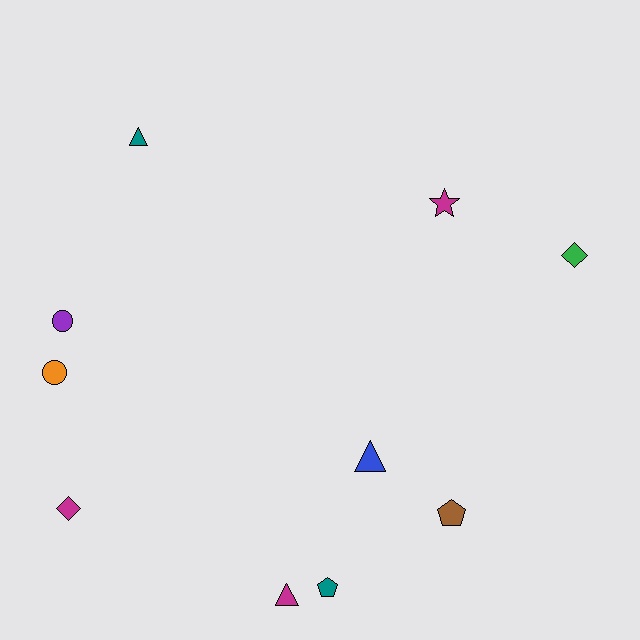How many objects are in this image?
There are 10 objects.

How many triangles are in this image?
There are 3 triangles.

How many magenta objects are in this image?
There are 3 magenta objects.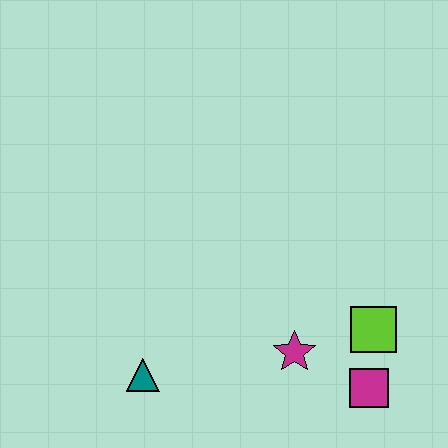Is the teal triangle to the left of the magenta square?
Yes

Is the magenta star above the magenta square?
Yes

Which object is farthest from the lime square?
The teal triangle is farthest from the lime square.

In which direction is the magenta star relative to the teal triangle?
The magenta star is to the right of the teal triangle.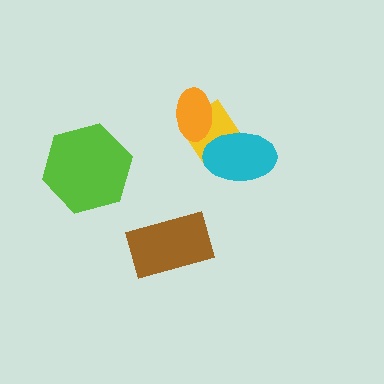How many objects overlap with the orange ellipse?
1 object overlaps with the orange ellipse.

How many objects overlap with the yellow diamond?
2 objects overlap with the yellow diamond.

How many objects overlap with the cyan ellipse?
1 object overlaps with the cyan ellipse.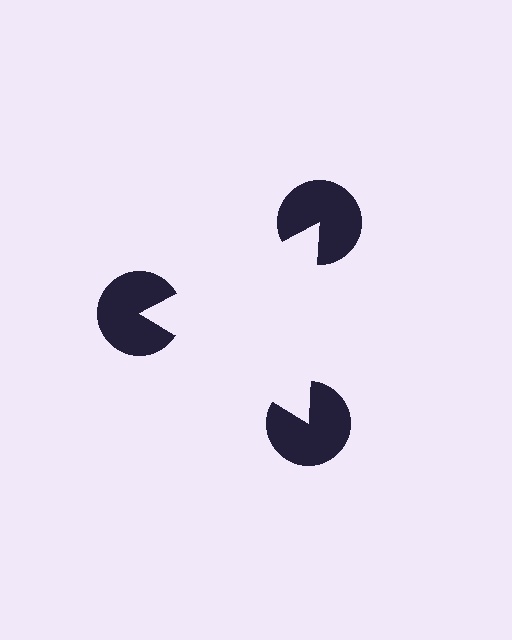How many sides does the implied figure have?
3 sides.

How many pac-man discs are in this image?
There are 3 — one at each vertex of the illusory triangle.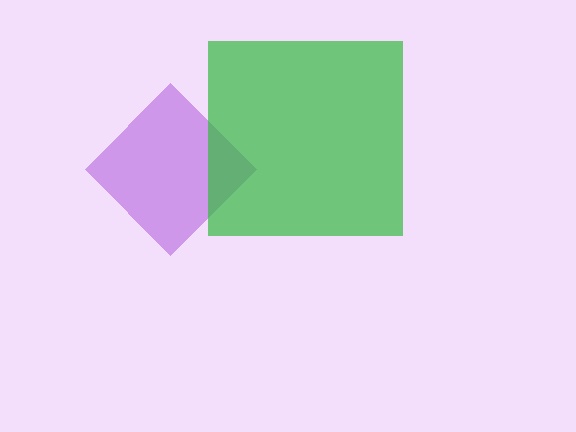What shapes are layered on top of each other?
The layered shapes are: a purple diamond, a green square.